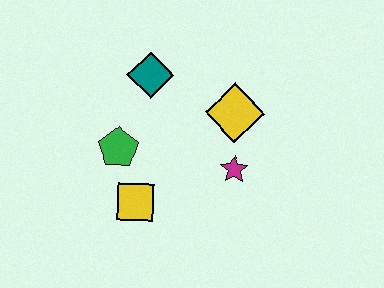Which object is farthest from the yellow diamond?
The yellow square is farthest from the yellow diamond.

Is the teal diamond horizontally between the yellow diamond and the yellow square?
Yes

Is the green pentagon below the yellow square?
No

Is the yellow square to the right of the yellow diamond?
No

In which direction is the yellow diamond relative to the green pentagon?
The yellow diamond is to the right of the green pentagon.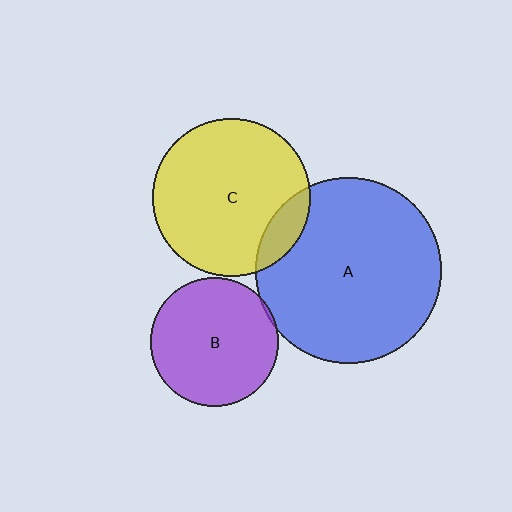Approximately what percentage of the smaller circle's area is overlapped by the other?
Approximately 5%.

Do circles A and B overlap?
Yes.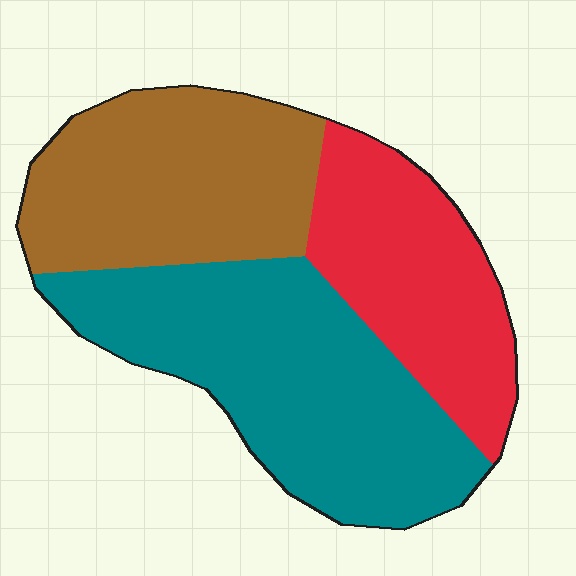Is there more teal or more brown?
Teal.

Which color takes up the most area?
Teal, at roughly 40%.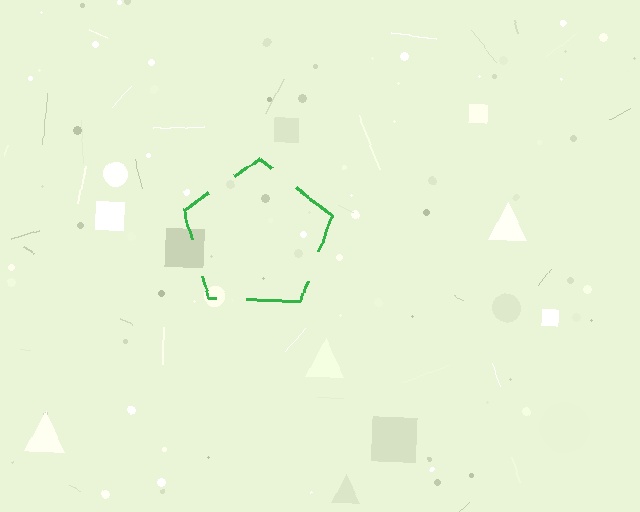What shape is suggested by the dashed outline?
The dashed outline suggests a pentagon.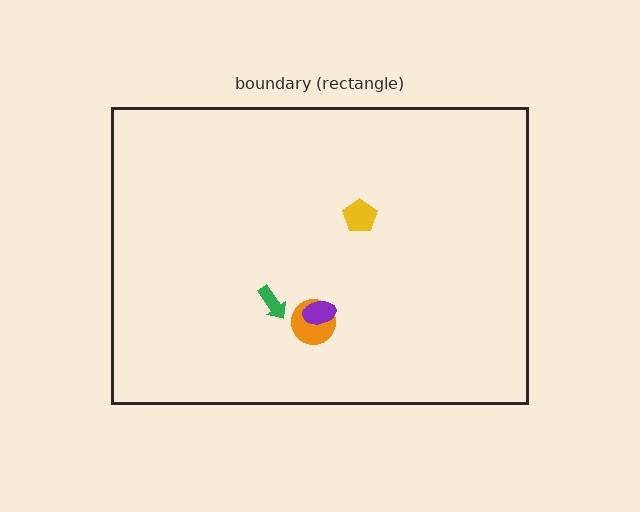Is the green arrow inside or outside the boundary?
Inside.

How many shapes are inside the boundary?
4 inside, 0 outside.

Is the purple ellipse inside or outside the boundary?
Inside.